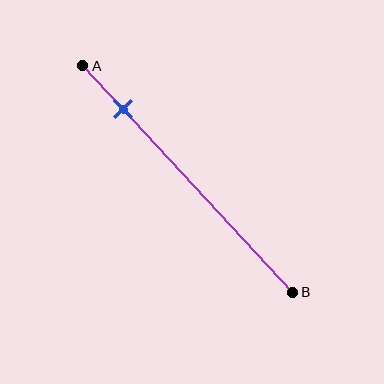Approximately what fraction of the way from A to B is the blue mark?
The blue mark is approximately 20% of the way from A to B.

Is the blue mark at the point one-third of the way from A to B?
No, the mark is at about 20% from A, not at the 33% one-third point.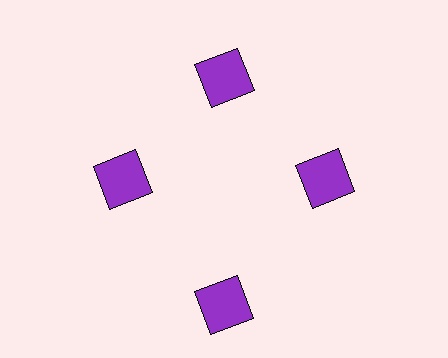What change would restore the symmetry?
The symmetry would be restored by moving it inward, back onto the ring so that all 4 squares sit at equal angles and equal distance from the center.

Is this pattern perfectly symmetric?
No. The 4 purple squares are arranged in a ring, but one element near the 6 o'clock position is pushed outward from the center, breaking the 4-fold rotational symmetry.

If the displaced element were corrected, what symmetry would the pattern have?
It would have 4-fold rotational symmetry — the pattern would map onto itself every 90 degrees.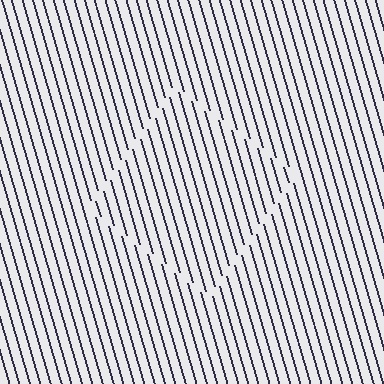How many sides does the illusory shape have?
4 sides — the line-ends trace a square.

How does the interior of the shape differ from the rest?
The interior of the shape contains the same grating, shifted by half a period — the contour is defined by the phase discontinuity where line-ends from the inner and outer gratings abut.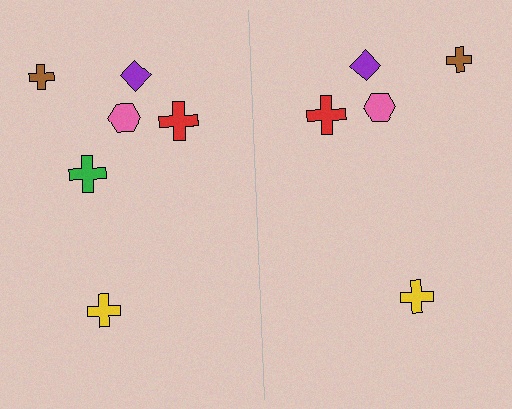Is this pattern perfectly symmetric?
No, the pattern is not perfectly symmetric. A green cross is missing from the right side.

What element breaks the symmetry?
A green cross is missing from the right side.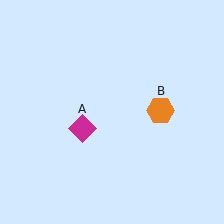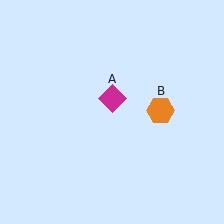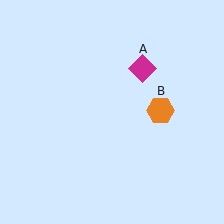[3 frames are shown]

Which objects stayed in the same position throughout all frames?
Orange hexagon (object B) remained stationary.